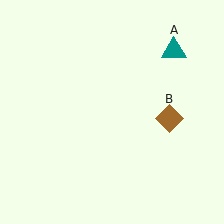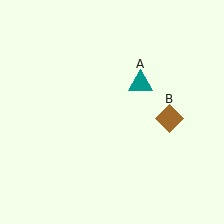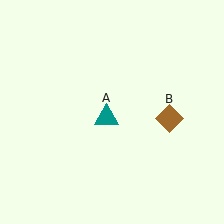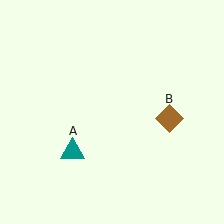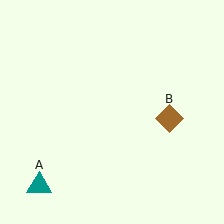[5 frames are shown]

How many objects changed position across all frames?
1 object changed position: teal triangle (object A).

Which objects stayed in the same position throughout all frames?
Brown diamond (object B) remained stationary.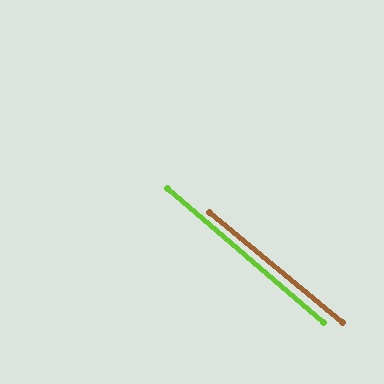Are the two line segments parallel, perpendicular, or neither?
Parallel — their directions differ by only 1.3°.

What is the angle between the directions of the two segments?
Approximately 1 degree.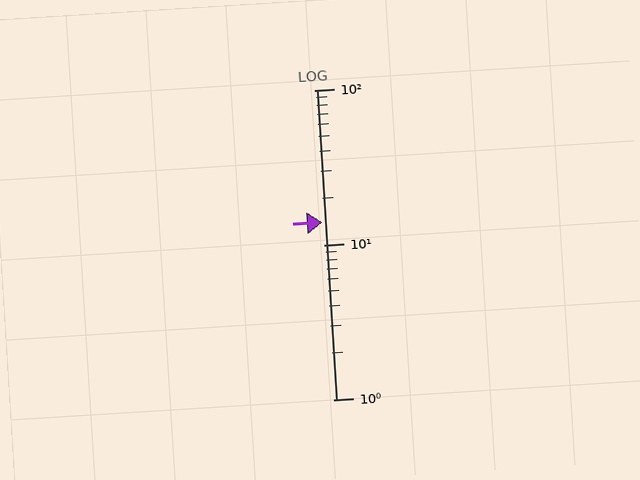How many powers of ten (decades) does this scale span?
The scale spans 2 decades, from 1 to 100.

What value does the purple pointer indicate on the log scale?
The pointer indicates approximately 14.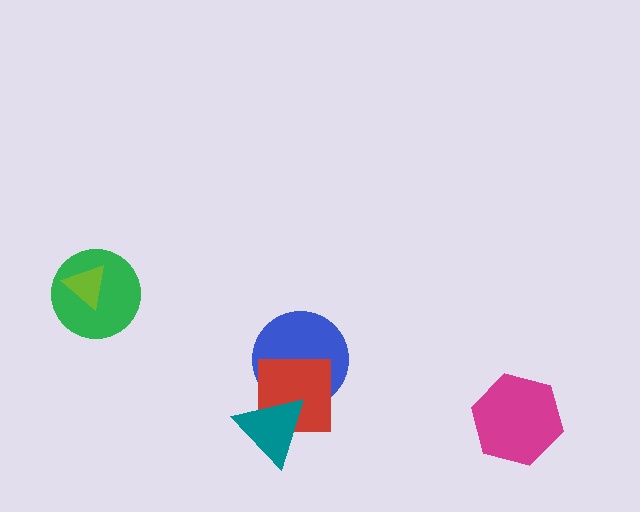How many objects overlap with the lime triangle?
1 object overlaps with the lime triangle.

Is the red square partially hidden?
Yes, it is partially covered by another shape.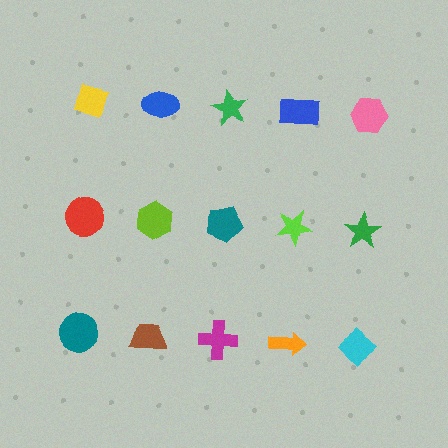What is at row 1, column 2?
A blue ellipse.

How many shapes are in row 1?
5 shapes.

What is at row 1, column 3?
A green star.